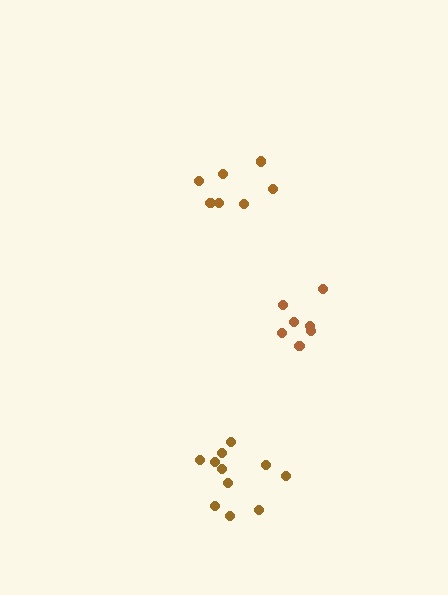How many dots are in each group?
Group 1: 11 dots, Group 2: 7 dots, Group 3: 7 dots (25 total).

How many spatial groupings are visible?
There are 3 spatial groupings.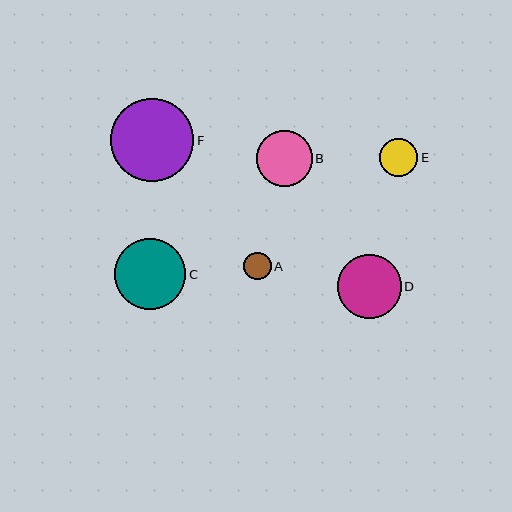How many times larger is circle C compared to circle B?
Circle C is approximately 1.3 times the size of circle B.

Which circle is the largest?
Circle F is the largest with a size of approximately 83 pixels.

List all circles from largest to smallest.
From largest to smallest: F, C, D, B, E, A.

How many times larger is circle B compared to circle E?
Circle B is approximately 1.5 times the size of circle E.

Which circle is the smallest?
Circle A is the smallest with a size of approximately 28 pixels.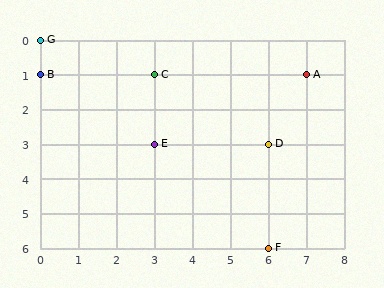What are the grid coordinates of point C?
Point C is at grid coordinates (3, 1).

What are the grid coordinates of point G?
Point G is at grid coordinates (0, 0).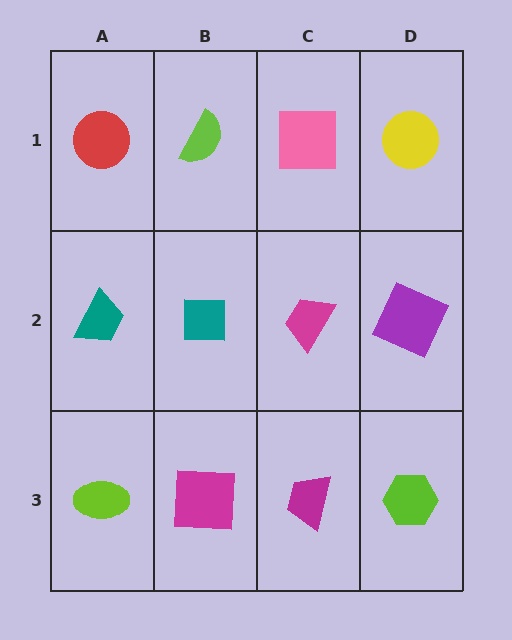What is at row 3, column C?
A magenta trapezoid.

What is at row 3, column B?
A magenta square.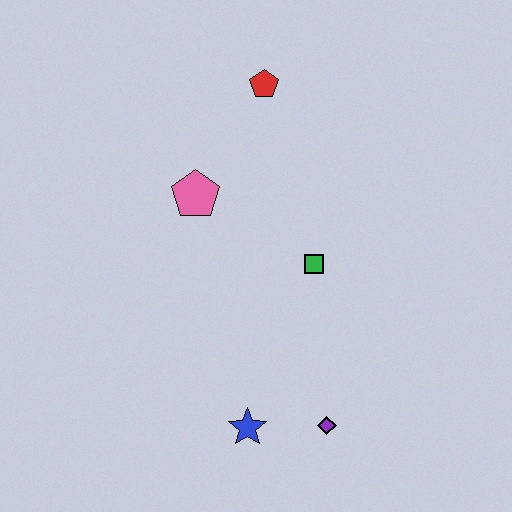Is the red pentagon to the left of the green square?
Yes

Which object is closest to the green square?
The pink pentagon is closest to the green square.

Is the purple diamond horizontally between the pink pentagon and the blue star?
No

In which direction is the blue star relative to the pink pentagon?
The blue star is below the pink pentagon.